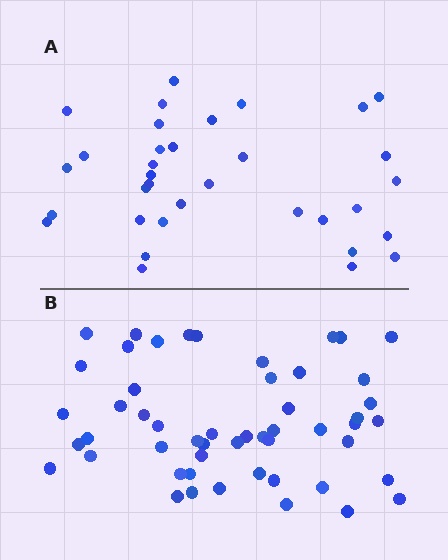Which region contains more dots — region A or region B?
Region B (the bottom region) has more dots.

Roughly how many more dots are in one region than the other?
Region B has approximately 20 more dots than region A.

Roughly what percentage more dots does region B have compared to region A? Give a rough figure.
About 55% more.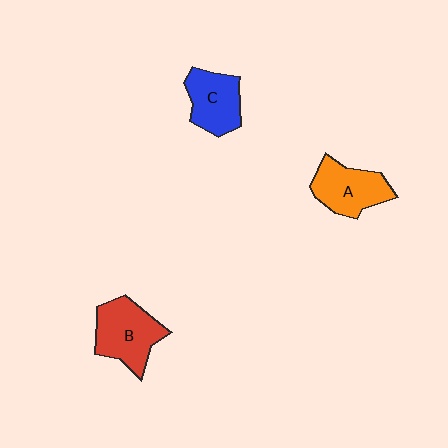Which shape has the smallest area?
Shape C (blue).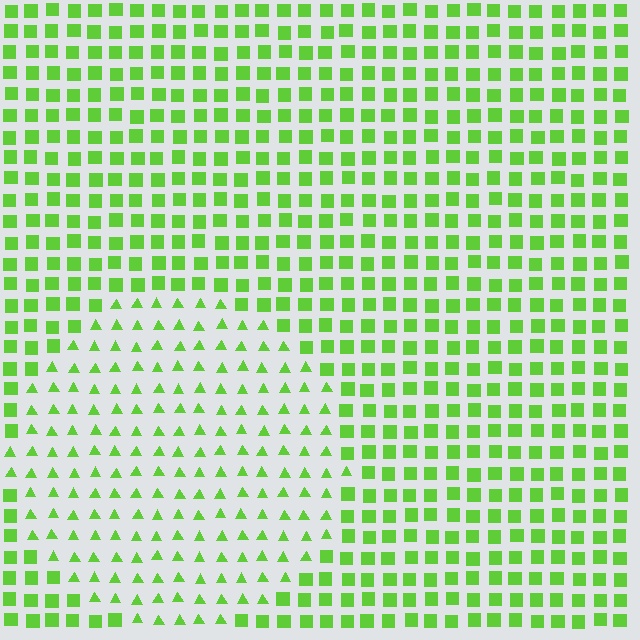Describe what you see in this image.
The image is filled with small lime elements arranged in a uniform grid. A circle-shaped region contains triangles, while the surrounding area contains squares. The boundary is defined purely by the change in element shape.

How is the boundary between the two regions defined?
The boundary is defined by a change in element shape: triangles inside vs. squares outside. All elements share the same color and spacing.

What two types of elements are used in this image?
The image uses triangles inside the circle region and squares outside it.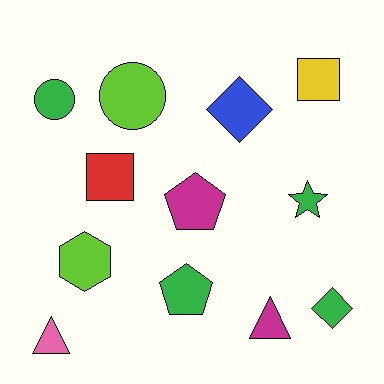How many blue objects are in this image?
There is 1 blue object.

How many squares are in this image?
There are 2 squares.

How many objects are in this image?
There are 12 objects.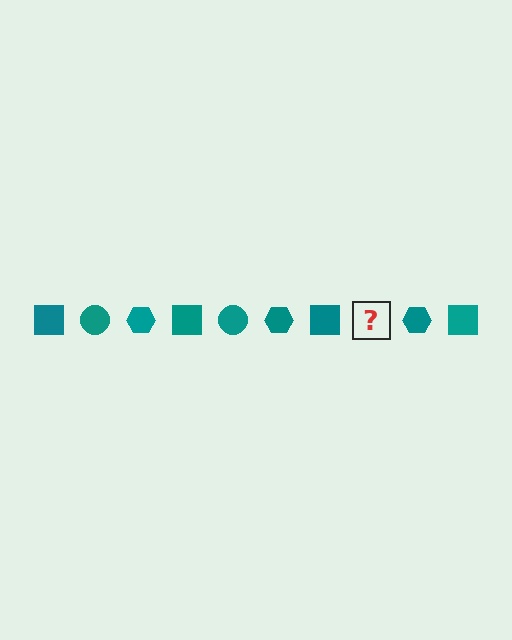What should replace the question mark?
The question mark should be replaced with a teal circle.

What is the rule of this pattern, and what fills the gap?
The rule is that the pattern cycles through square, circle, hexagon shapes in teal. The gap should be filled with a teal circle.